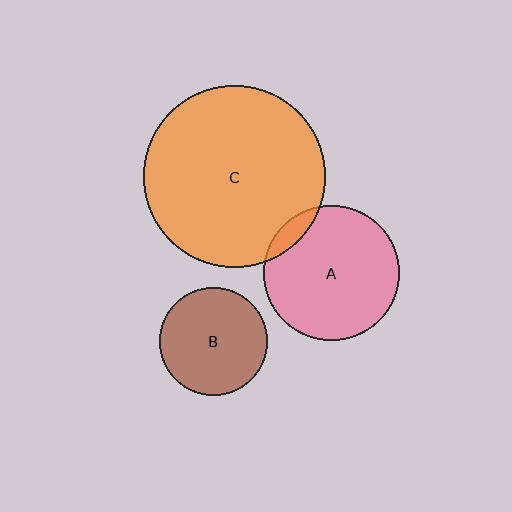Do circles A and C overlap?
Yes.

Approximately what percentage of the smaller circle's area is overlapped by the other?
Approximately 10%.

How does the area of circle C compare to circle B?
Approximately 2.8 times.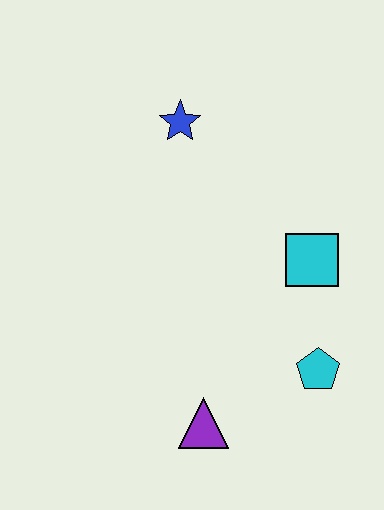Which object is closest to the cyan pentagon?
The cyan square is closest to the cyan pentagon.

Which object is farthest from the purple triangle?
The blue star is farthest from the purple triangle.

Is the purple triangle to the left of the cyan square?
Yes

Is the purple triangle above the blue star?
No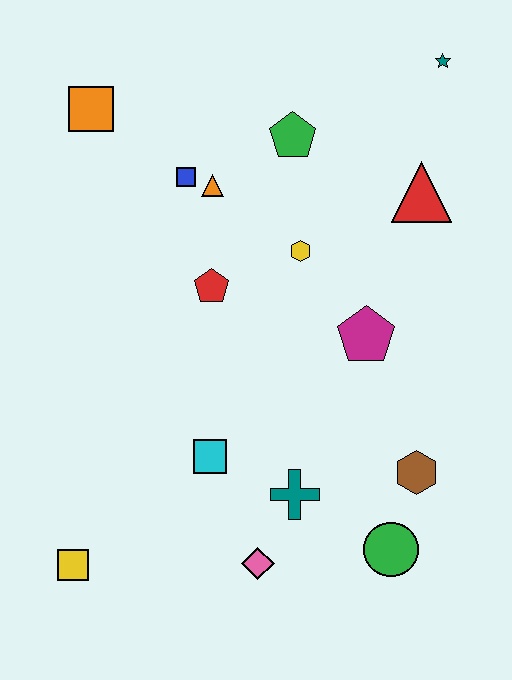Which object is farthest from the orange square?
The green circle is farthest from the orange square.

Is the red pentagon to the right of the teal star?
No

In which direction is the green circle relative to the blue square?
The green circle is below the blue square.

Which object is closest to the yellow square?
The cyan square is closest to the yellow square.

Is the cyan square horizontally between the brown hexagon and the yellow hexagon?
No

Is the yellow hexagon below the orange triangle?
Yes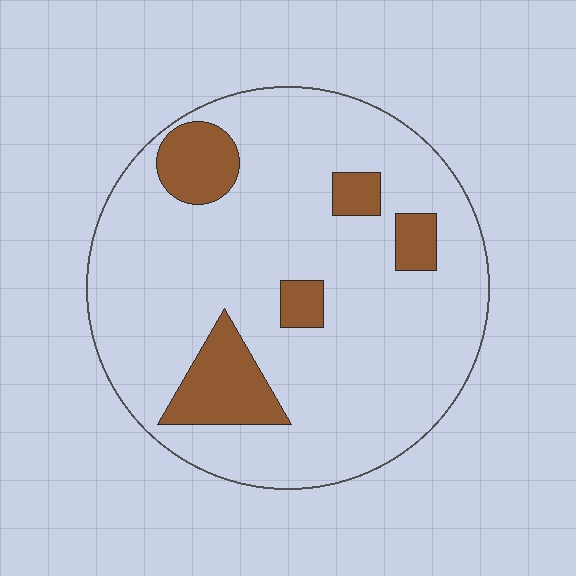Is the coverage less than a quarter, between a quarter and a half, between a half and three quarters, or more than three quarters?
Less than a quarter.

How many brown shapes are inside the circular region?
5.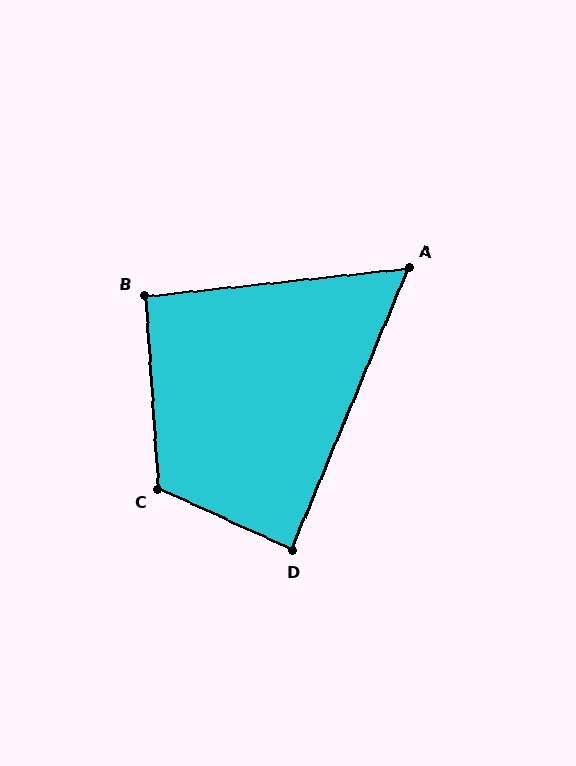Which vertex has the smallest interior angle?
A, at approximately 61 degrees.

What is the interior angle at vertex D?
Approximately 88 degrees (approximately right).